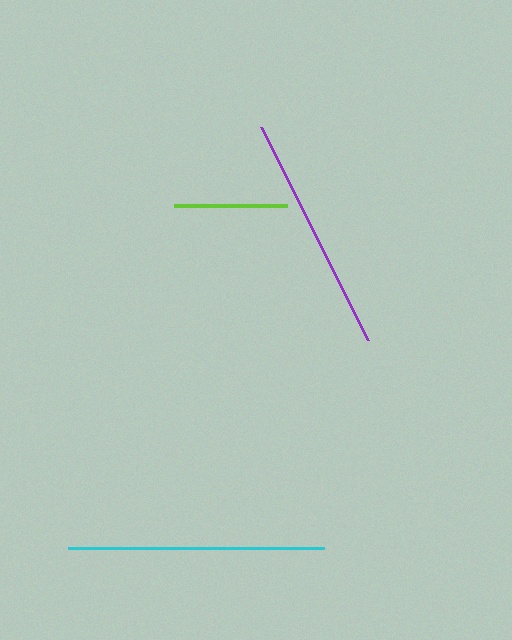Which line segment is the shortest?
The lime line is the shortest at approximately 113 pixels.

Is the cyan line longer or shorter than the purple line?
The cyan line is longer than the purple line.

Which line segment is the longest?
The cyan line is the longest at approximately 256 pixels.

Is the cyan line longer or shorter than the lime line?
The cyan line is longer than the lime line.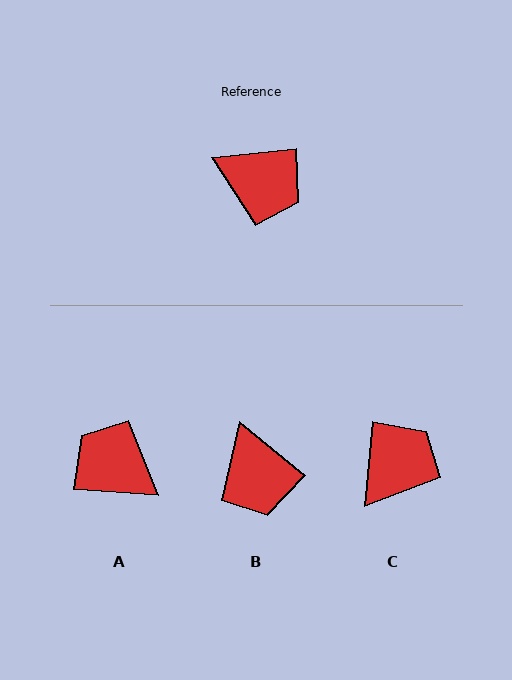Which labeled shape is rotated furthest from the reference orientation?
A, about 169 degrees away.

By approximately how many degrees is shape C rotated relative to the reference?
Approximately 79 degrees counter-clockwise.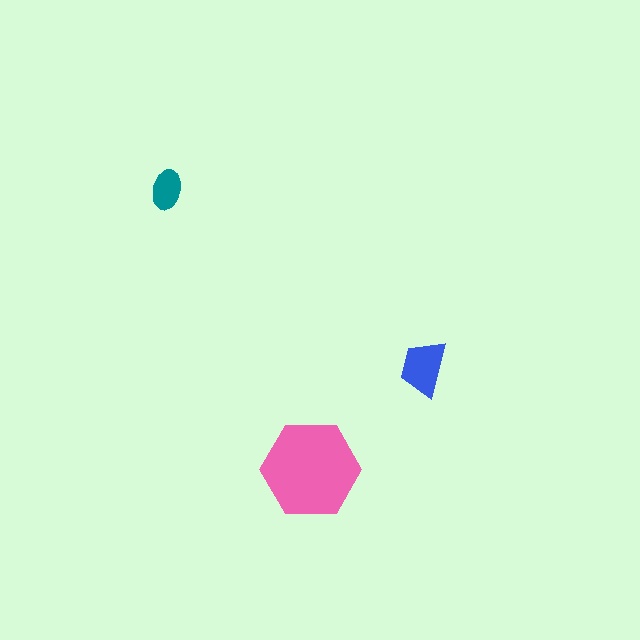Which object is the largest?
The pink hexagon.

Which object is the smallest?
The teal ellipse.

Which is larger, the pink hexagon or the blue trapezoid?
The pink hexagon.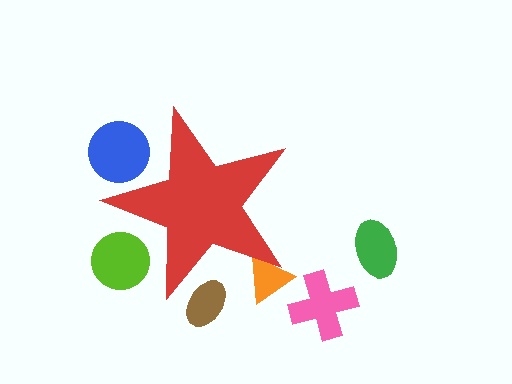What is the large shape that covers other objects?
A red star.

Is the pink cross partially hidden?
No, the pink cross is fully visible.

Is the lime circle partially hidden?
Yes, the lime circle is partially hidden behind the red star.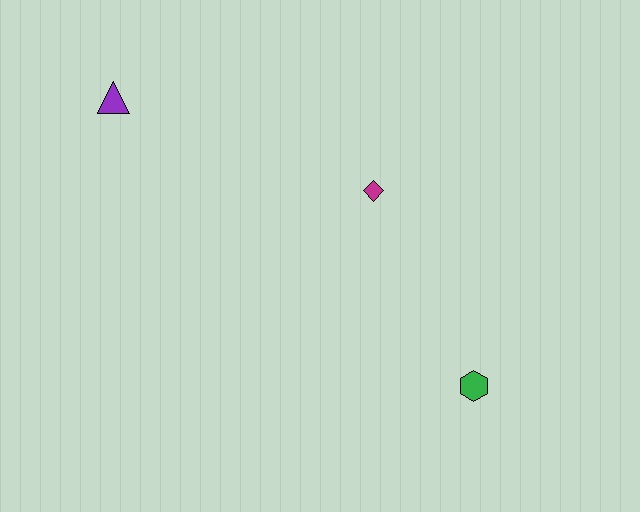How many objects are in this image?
There are 3 objects.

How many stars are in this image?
There are no stars.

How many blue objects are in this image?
There are no blue objects.